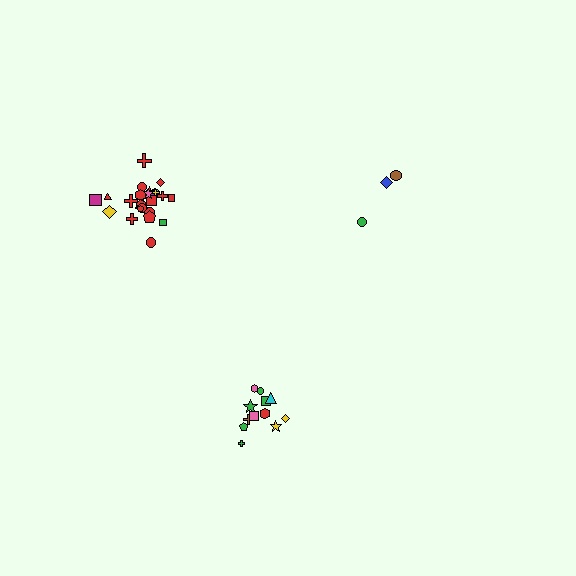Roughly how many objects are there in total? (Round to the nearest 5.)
Roughly 40 objects in total.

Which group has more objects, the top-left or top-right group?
The top-left group.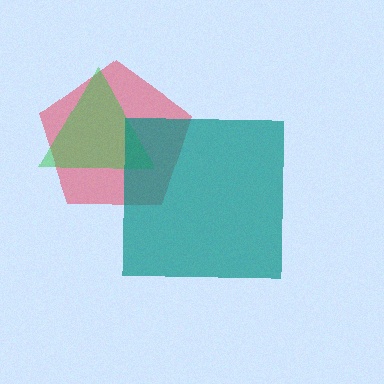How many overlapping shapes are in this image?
There are 3 overlapping shapes in the image.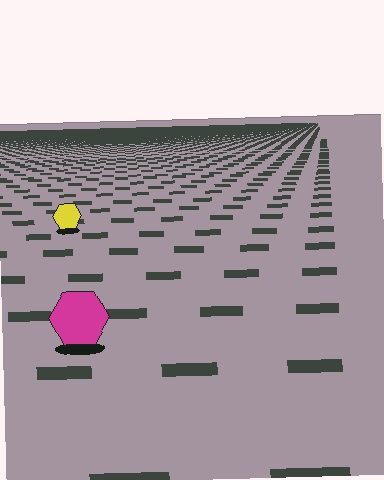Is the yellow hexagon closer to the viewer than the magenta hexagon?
No. The magenta hexagon is closer — you can tell from the texture gradient: the ground texture is coarser near it.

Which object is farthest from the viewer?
The yellow hexagon is farthest from the viewer. It appears smaller and the ground texture around it is denser.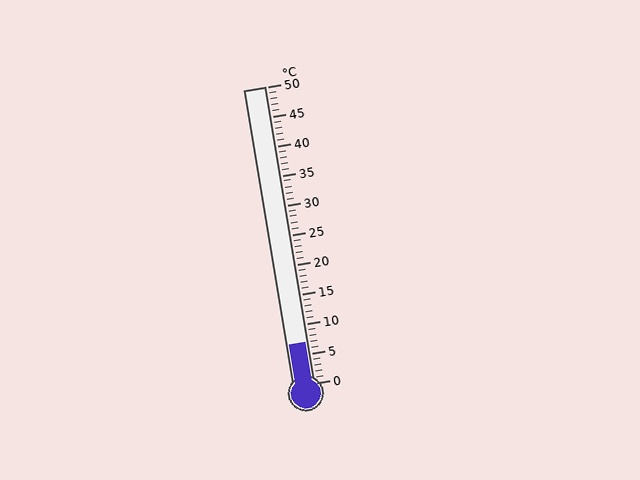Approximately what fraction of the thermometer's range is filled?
The thermometer is filled to approximately 15% of its range.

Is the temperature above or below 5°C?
The temperature is above 5°C.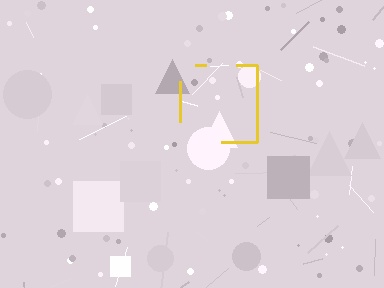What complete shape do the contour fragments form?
The contour fragments form a square.